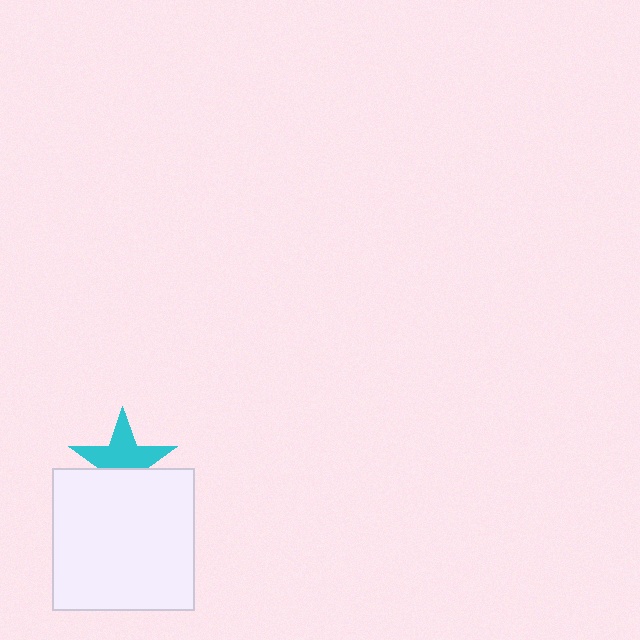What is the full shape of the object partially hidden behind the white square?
The partially hidden object is a cyan star.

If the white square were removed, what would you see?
You would see the complete cyan star.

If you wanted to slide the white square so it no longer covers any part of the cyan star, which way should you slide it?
Slide it down — that is the most direct way to separate the two shapes.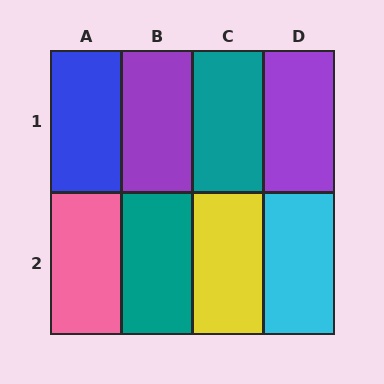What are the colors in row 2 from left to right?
Pink, teal, yellow, cyan.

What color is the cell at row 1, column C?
Teal.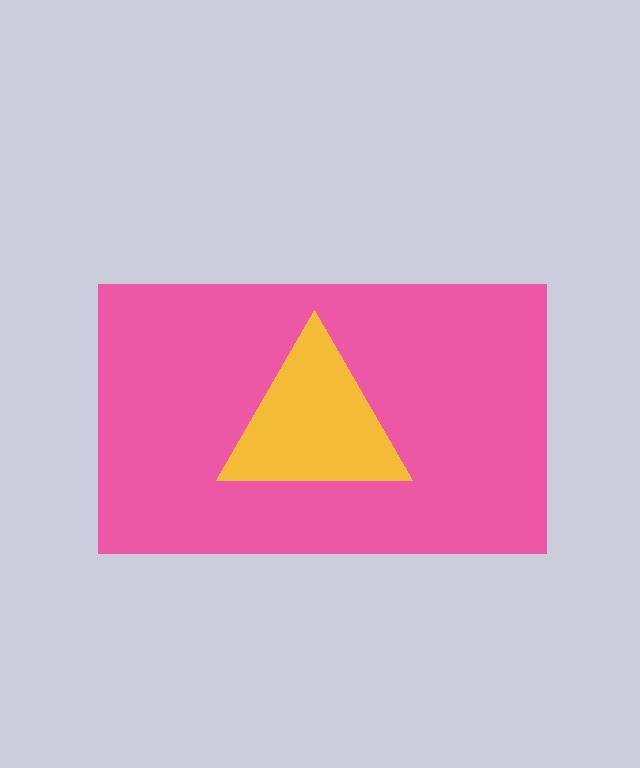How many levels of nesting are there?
2.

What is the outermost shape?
The pink rectangle.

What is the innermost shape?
The yellow triangle.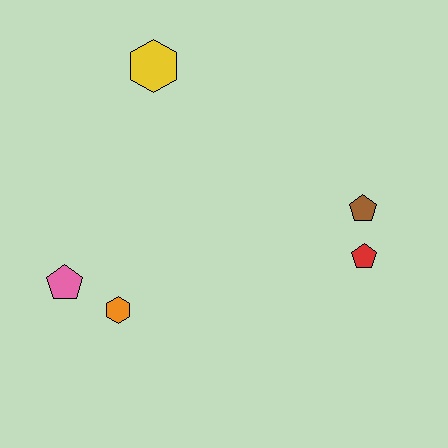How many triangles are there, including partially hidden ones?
There are no triangles.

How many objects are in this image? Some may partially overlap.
There are 5 objects.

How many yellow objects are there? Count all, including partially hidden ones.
There is 1 yellow object.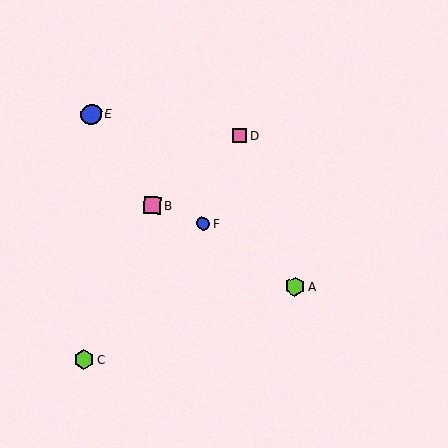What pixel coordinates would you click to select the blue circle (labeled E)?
Click at (91, 114) to select the blue circle E.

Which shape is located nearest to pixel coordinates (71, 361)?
The lime hexagon (labeled C) at (84, 360) is nearest to that location.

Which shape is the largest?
The lime hexagon (labeled C) is the largest.